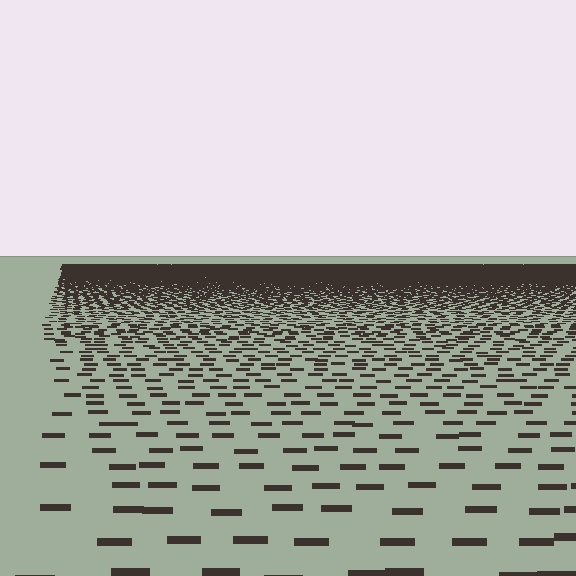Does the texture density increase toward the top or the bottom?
Density increases toward the top.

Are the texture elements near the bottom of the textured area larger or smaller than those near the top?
Larger. Near the bottom, elements are closer to the viewer and appear at a bigger on-screen size.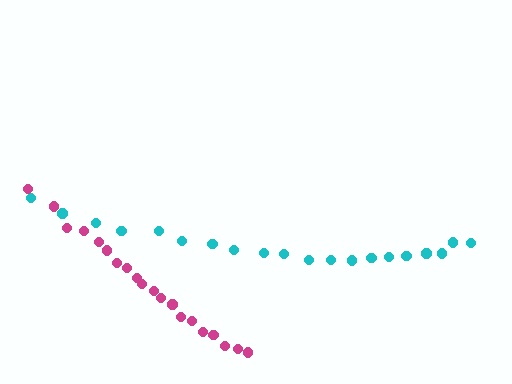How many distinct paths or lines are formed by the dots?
There are 2 distinct paths.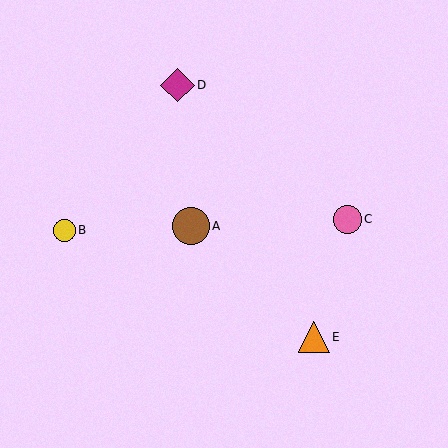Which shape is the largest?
The brown circle (labeled A) is the largest.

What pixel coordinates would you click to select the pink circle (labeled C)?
Click at (347, 219) to select the pink circle C.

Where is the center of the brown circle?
The center of the brown circle is at (191, 226).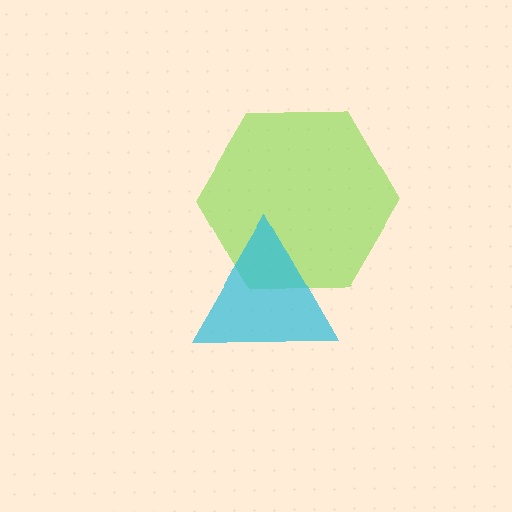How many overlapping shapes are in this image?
There are 2 overlapping shapes in the image.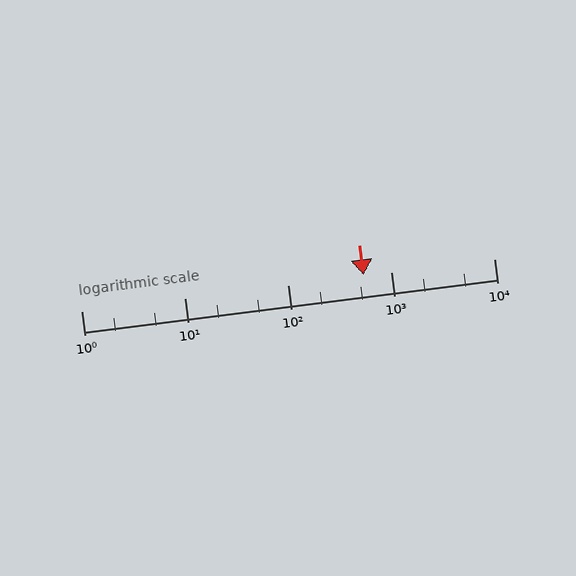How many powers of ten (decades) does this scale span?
The scale spans 4 decades, from 1 to 10000.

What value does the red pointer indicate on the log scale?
The pointer indicates approximately 550.